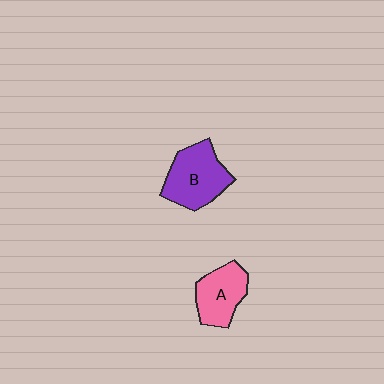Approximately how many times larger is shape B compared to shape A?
Approximately 1.3 times.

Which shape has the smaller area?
Shape A (pink).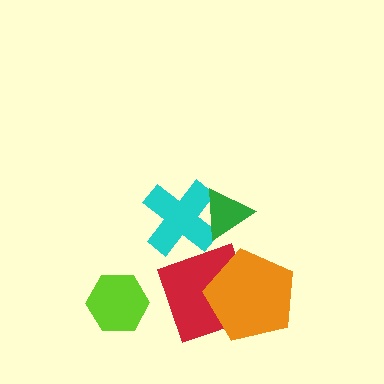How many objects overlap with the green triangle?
1 object overlaps with the green triangle.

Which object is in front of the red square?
The orange pentagon is in front of the red square.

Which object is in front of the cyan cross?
The green triangle is in front of the cyan cross.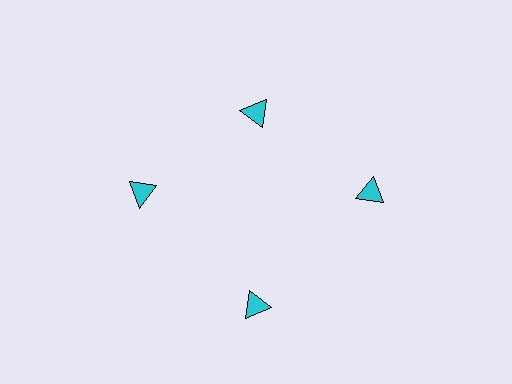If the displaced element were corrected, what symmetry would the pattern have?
It would have 4-fold rotational symmetry — the pattern would map onto itself every 90 degrees.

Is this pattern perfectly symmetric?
No. The 4 cyan triangles are arranged in a ring, but one element near the 12 o'clock position is pulled inward toward the center, breaking the 4-fold rotational symmetry.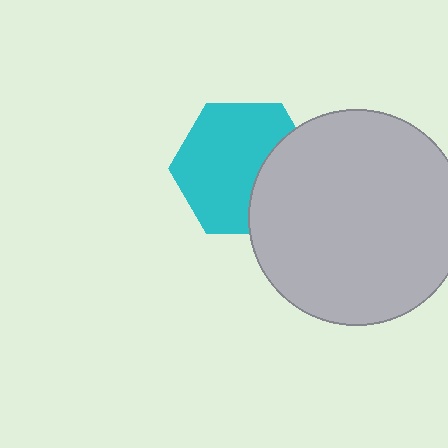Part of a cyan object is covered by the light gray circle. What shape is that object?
It is a hexagon.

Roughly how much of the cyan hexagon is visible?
Most of it is visible (roughly 69%).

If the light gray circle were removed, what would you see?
You would see the complete cyan hexagon.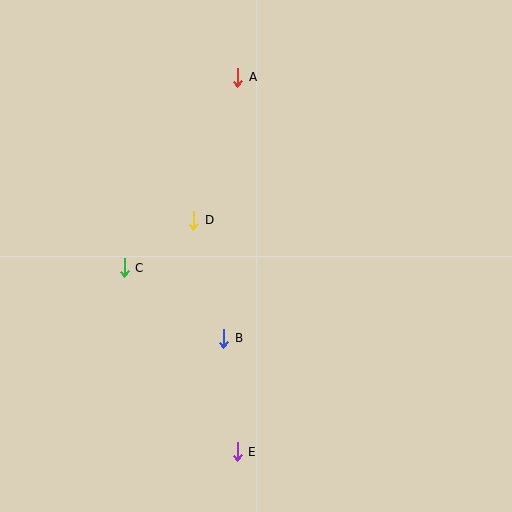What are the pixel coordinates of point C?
Point C is at (124, 268).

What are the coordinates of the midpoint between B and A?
The midpoint between B and A is at (231, 208).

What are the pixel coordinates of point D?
Point D is at (194, 220).